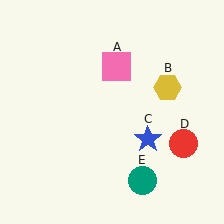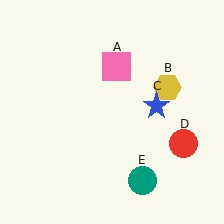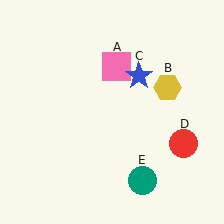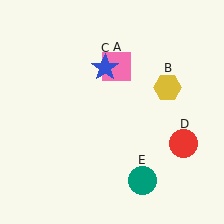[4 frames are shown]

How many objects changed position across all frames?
1 object changed position: blue star (object C).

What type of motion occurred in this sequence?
The blue star (object C) rotated counterclockwise around the center of the scene.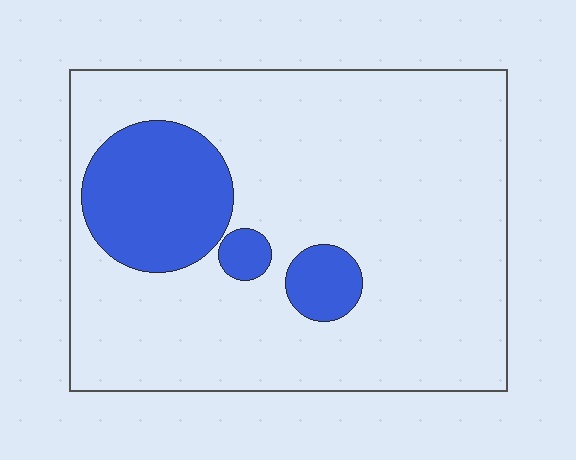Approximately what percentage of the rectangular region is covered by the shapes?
Approximately 20%.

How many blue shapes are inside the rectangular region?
3.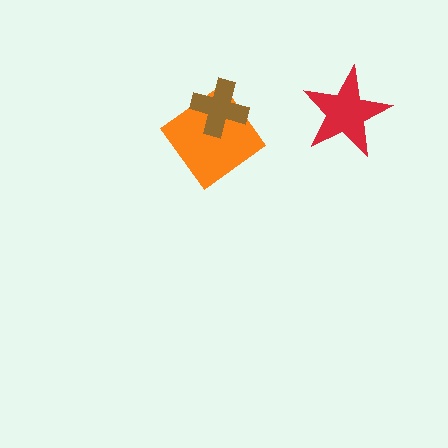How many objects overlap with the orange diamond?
1 object overlaps with the orange diamond.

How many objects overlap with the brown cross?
1 object overlaps with the brown cross.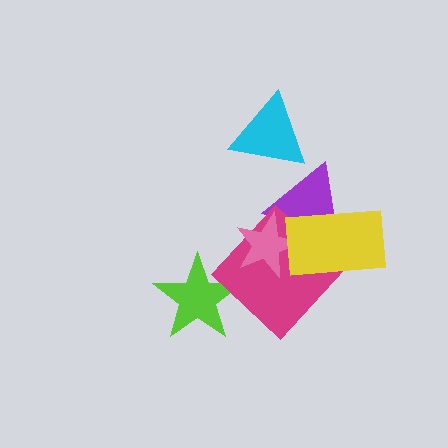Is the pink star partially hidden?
Yes, it is partially covered by another shape.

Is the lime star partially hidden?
Yes, it is partially covered by another shape.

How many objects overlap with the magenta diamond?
4 objects overlap with the magenta diamond.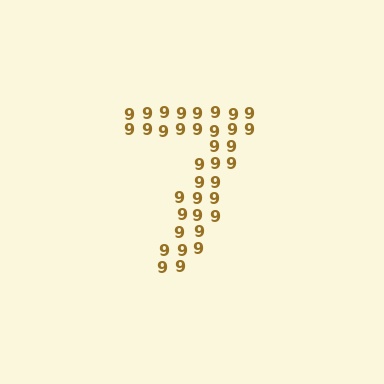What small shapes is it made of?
It is made of small digit 9's.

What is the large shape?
The large shape is the digit 7.